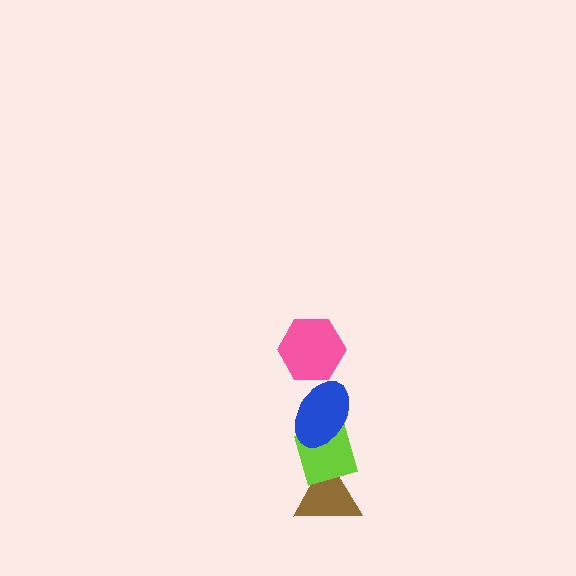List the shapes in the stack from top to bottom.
From top to bottom: the pink hexagon, the blue ellipse, the lime diamond, the brown triangle.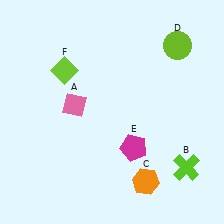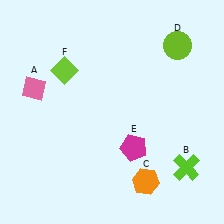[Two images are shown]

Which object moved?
The pink diamond (A) moved left.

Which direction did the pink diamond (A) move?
The pink diamond (A) moved left.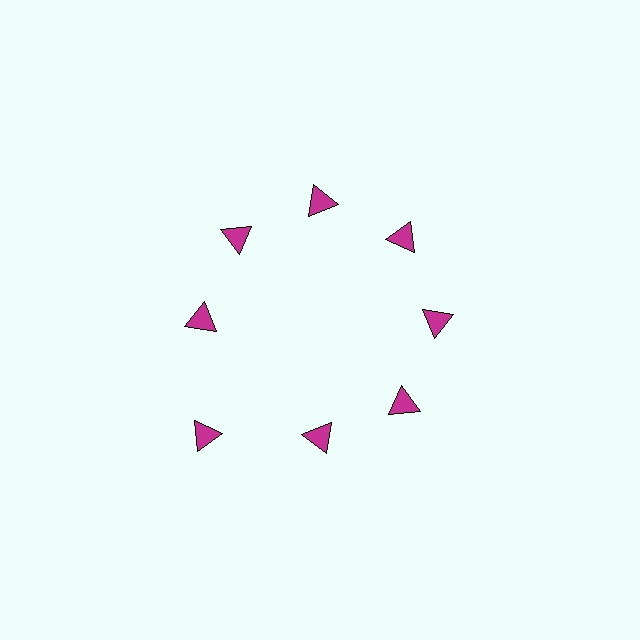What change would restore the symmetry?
The symmetry would be restored by moving it inward, back onto the ring so that all 8 triangles sit at equal angles and equal distance from the center.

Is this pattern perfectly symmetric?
No. The 8 magenta triangles are arranged in a ring, but one element near the 8 o'clock position is pushed outward from the center, breaking the 8-fold rotational symmetry.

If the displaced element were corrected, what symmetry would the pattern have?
It would have 8-fold rotational symmetry — the pattern would map onto itself every 45 degrees.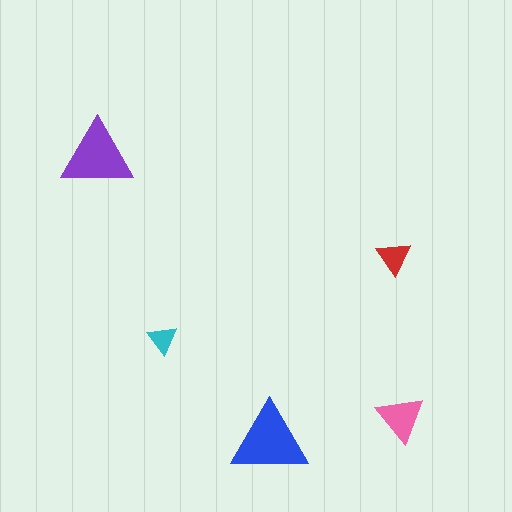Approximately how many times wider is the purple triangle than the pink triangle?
About 1.5 times wider.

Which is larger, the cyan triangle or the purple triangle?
The purple one.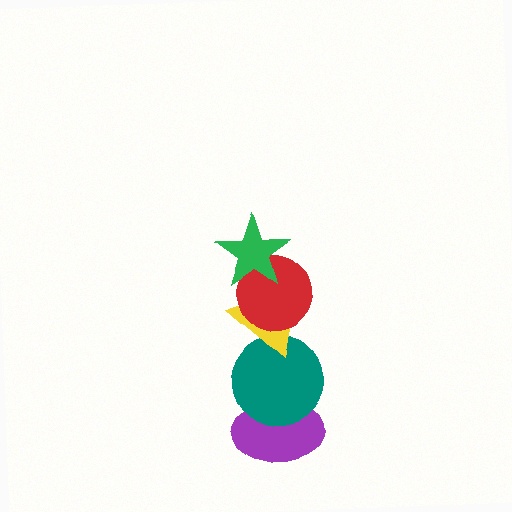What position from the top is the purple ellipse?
The purple ellipse is 5th from the top.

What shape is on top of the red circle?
The green star is on top of the red circle.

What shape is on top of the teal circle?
The yellow triangle is on top of the teal circle.